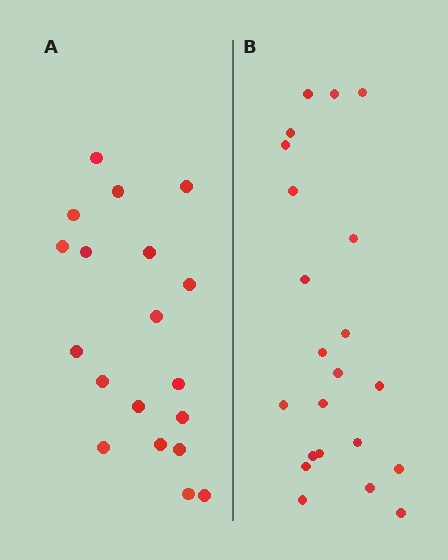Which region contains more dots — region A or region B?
Region B (the right region) has more dots.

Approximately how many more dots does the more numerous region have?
Region B has just a few more — roughly 2 or 3 more dots than region A.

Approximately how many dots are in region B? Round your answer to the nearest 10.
About 20 dots. (The exact count is 22, which rounds to 20.)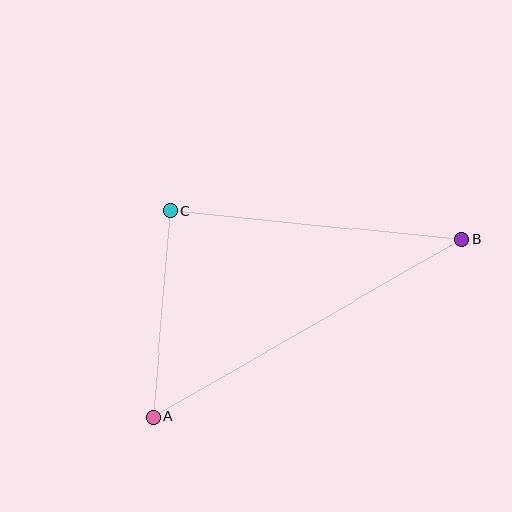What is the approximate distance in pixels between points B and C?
The distance between B and C is approximately 293 pixels.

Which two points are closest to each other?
Points A and C are closest to each other.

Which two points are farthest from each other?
Points A and B are farthest from each other.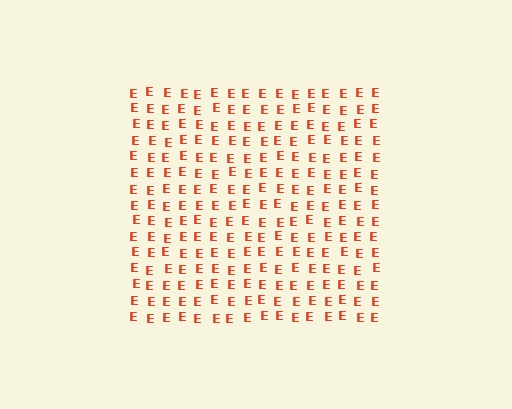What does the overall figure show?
The overall figure shows a square.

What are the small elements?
The small elements are letter E's.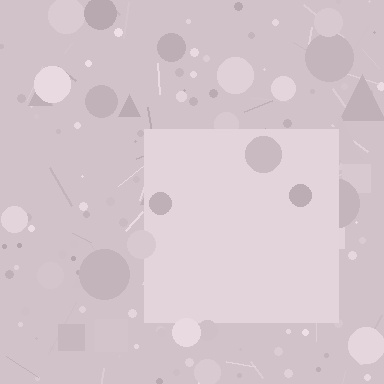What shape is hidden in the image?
A square is hidden in the image.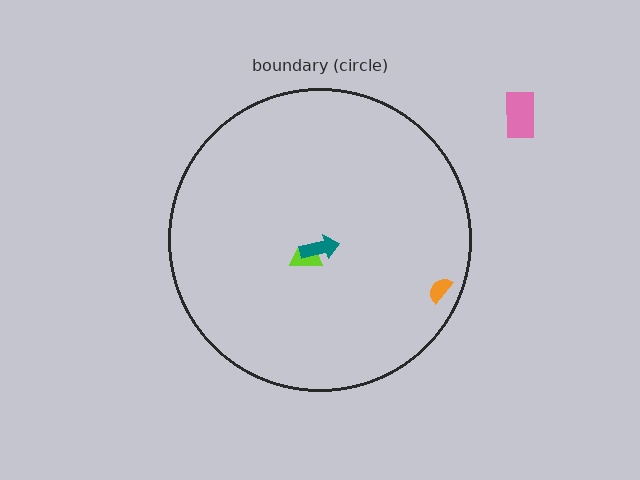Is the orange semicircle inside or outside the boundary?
Inside.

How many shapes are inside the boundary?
3 inside, 1 outside.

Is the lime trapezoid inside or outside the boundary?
Inside.